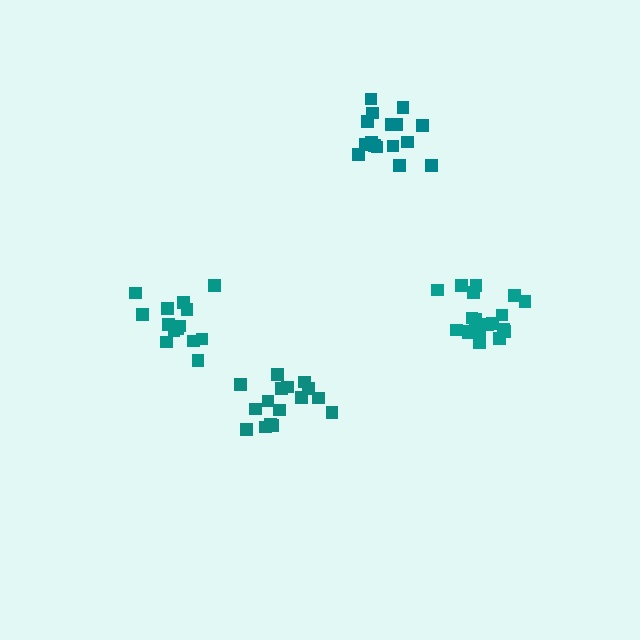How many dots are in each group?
Group 1: 16 dots, Group 2: 16 dots, Group 3: 19 dots, Group 4: 14 dots (65 total).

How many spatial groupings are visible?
There are 4 spatial groupings.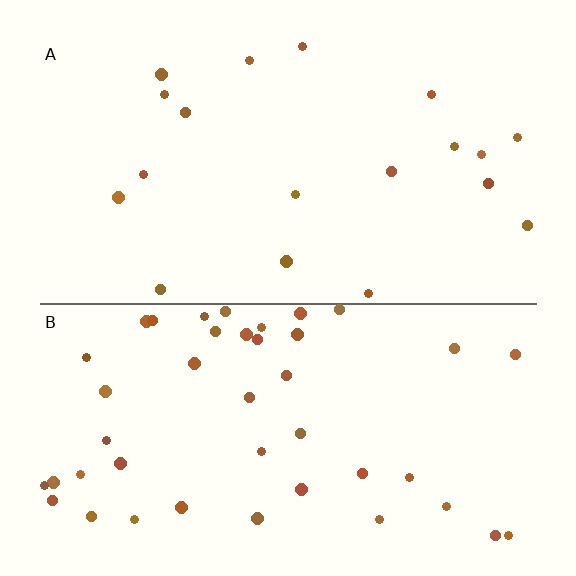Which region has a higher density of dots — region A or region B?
B (the bottom).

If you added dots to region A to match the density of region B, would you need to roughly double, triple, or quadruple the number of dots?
Approximately double.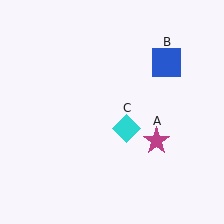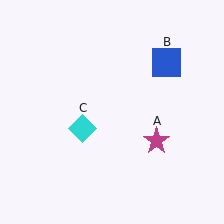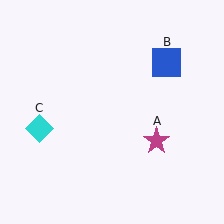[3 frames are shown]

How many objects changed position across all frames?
1 object changed position: cyan diamond (object C).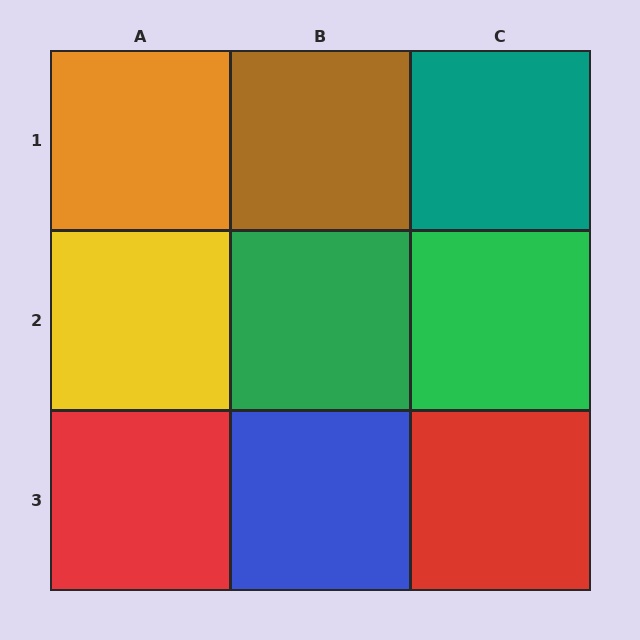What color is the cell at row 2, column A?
Yellow.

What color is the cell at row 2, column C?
Green.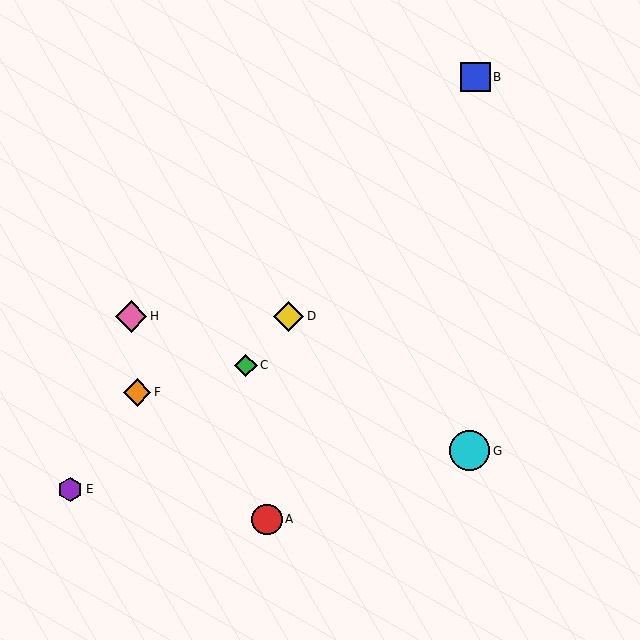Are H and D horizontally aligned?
Yes, both are at y≈316.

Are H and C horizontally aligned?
No, H is at y≈316 and C is at y≈365.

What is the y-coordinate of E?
Object E is at y≈489.